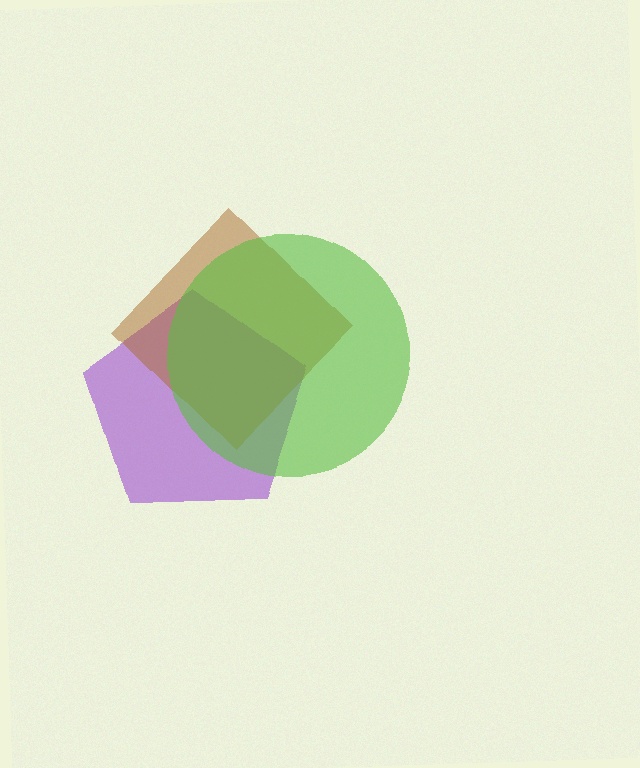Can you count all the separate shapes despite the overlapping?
Yes, there are 3 separate shapes.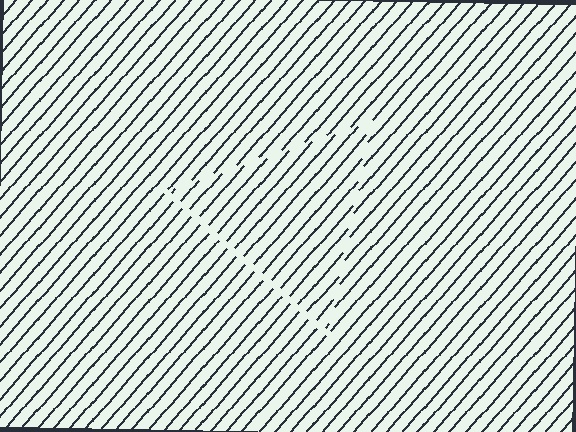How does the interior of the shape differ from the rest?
The interior of the shape contains the same grating, shifted by half a period — the contour is defined by the phase discontinuity where line-ends from the inner and outer gratings abut.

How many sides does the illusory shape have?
3 sides — the line-ends trace a triangle.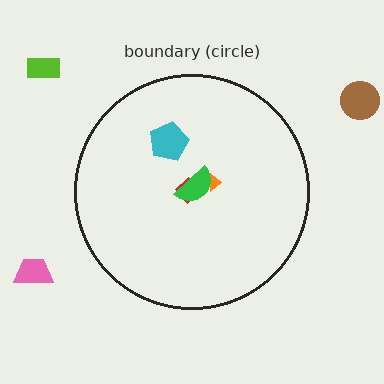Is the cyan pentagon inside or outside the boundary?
Inside.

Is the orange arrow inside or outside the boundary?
Inside.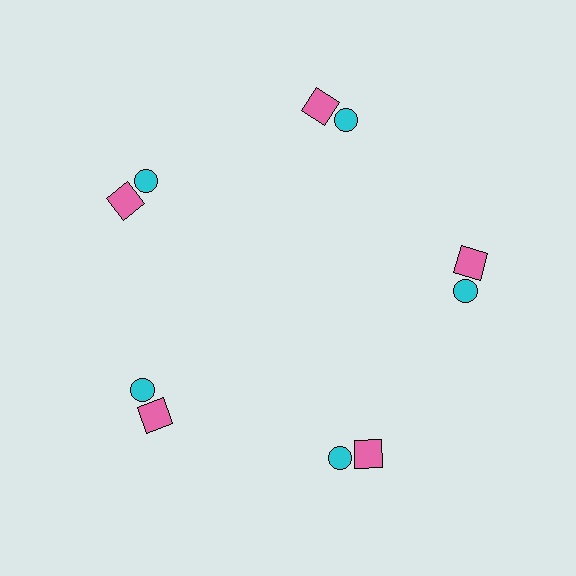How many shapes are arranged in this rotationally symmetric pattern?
There are 10 shapes, arranged in 5 groups of 2.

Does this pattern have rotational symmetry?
Yes, this pattern has 5-fold rotational symmetry. It looks the same after rotating 72 degrees around the center.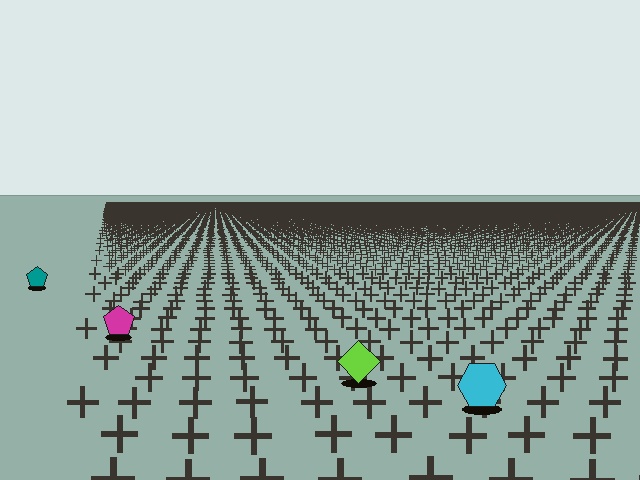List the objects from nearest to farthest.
From nearest to farthest: the cyan hexagon, the lime diamond, the magenta pentagon, the teal pentagon.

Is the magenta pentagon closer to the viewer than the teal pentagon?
Yes. The magenta pentagon is closer — you can tell from the texture gradient: the ground texture is coarser near it.